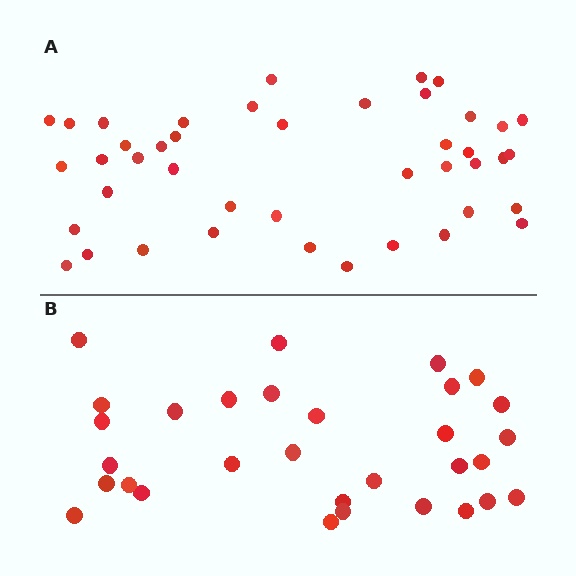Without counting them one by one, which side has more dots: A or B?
Region A (the top region) has more dots.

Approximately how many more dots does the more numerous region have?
Region A has roughly 12 or so more dots than region B.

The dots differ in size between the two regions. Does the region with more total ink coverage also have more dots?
No. Region B has more total ink coverage because its dots are larger, but region A actually contains more individual dots. Total area can be misleading — the number of items is what matters here.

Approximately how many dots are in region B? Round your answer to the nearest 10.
About 30 dots. (The exact count is 31, which rounds to 30.)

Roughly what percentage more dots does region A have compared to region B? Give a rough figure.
About 40% more.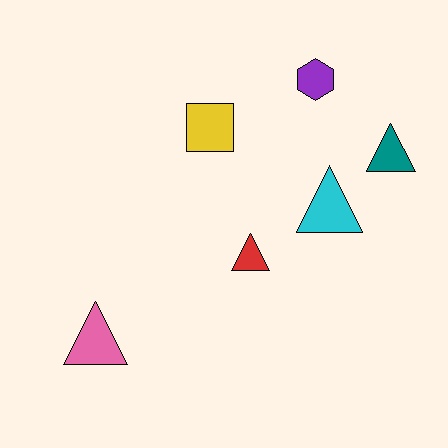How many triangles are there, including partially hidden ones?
There are 4 triangles.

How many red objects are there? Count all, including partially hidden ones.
There is 1 red object.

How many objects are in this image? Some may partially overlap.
There are 6 objects.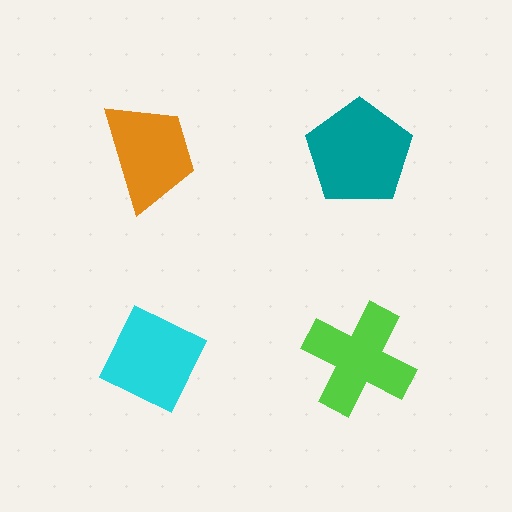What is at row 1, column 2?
A teal pentagon.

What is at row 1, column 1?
An orange trapezoid.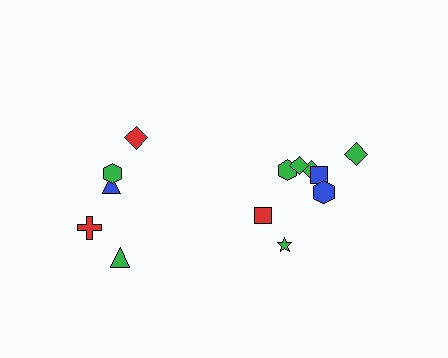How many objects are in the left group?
There are 5 objects.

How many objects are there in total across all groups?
There are 13 objects.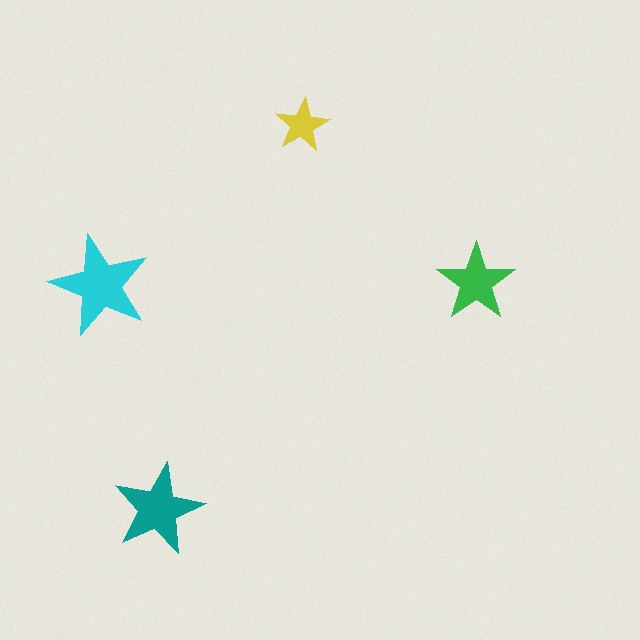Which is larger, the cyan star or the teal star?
The cyan one.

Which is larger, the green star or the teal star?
The teal one.